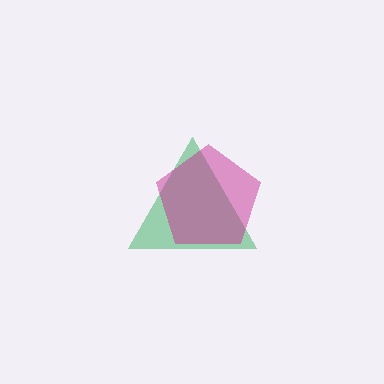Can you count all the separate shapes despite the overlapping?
Yes, there are 2 separate shapes.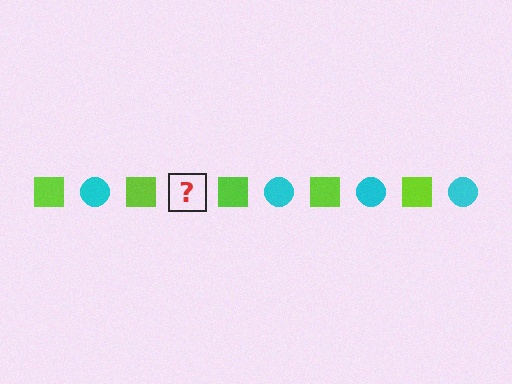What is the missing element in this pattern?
The missing element is a cyan circle.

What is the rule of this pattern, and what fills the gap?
The rule is that the pattern alternates between lime square and cyan circle. The gap should be filled with a cyan circle.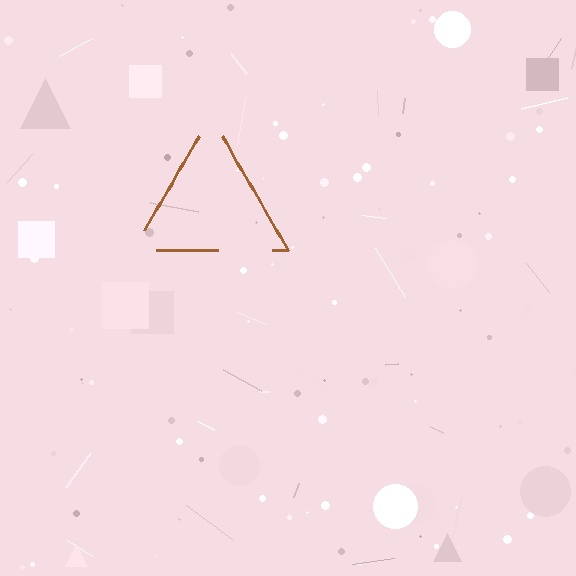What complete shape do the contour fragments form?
The contour fragments form a triangle.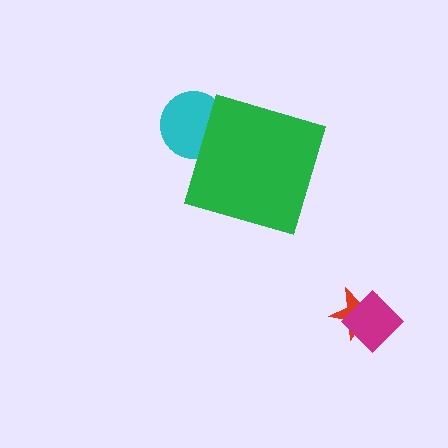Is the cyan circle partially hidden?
Yes, the cyan circle is partially hidden behind the green diamond.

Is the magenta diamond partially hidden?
No, the magenta diamond is fully visible.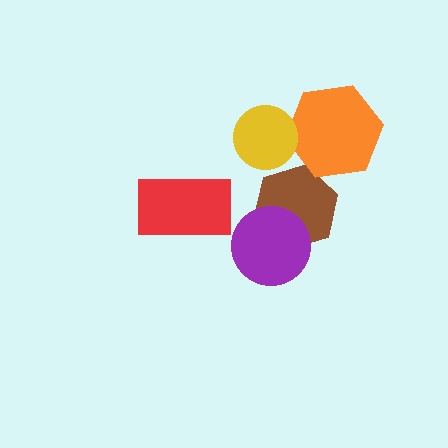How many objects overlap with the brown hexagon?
1 object overlaps with the brown hexagon.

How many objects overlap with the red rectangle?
0 objects overlap with the red rectangle.